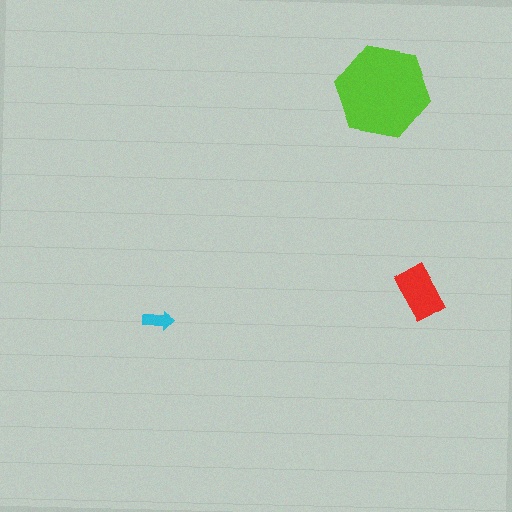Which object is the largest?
The lime hexagon.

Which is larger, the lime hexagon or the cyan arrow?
The lime hexagon.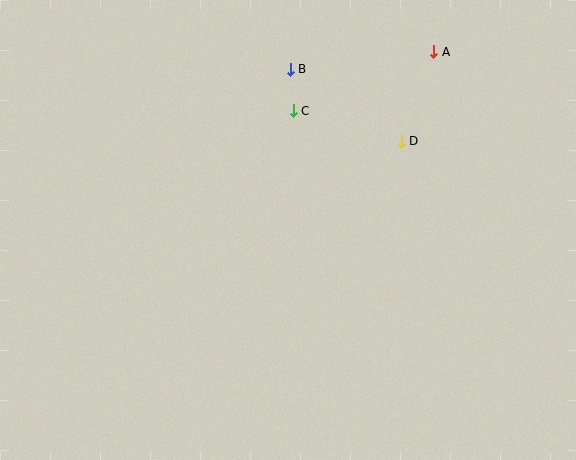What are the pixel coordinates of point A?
Point A is at (434, 52).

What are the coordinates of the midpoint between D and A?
The midpoint between D and A is at (417, 96).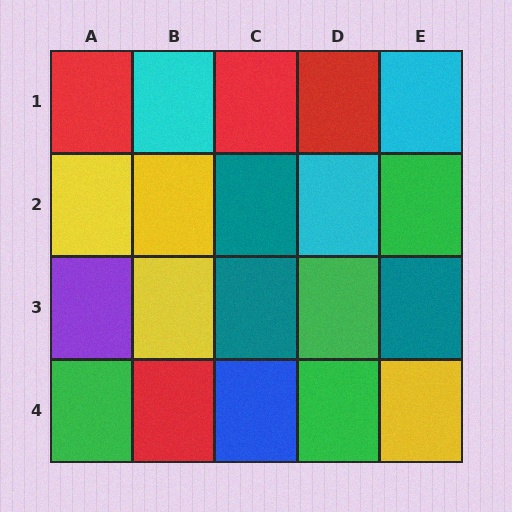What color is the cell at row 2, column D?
Cyan.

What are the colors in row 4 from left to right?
Green, red, blue, green, yellow.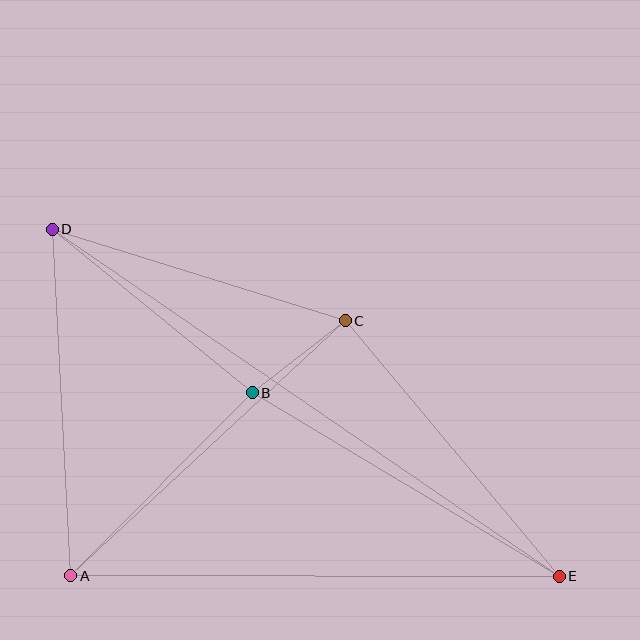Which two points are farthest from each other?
Points D and E are farthest from each other.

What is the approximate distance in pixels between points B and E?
The distance between B and E is approximately 358 pixels.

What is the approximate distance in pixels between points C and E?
The distance between C and E is approximately 334 pixels.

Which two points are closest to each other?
Points B and C are closest to each other.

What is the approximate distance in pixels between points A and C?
The distance between A and C is approximately 374 pixels.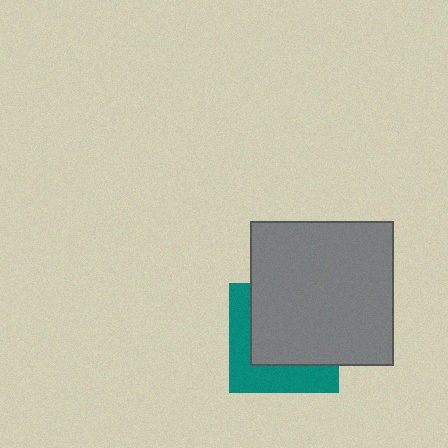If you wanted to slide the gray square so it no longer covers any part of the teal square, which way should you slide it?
Slide it toward the upper-right — that is the most direct way to separate the two shapes.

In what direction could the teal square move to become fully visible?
The teal square could move toward the lower-left. That would shift it out from behind the gray square entirely.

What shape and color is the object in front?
The object in front is a gray square.